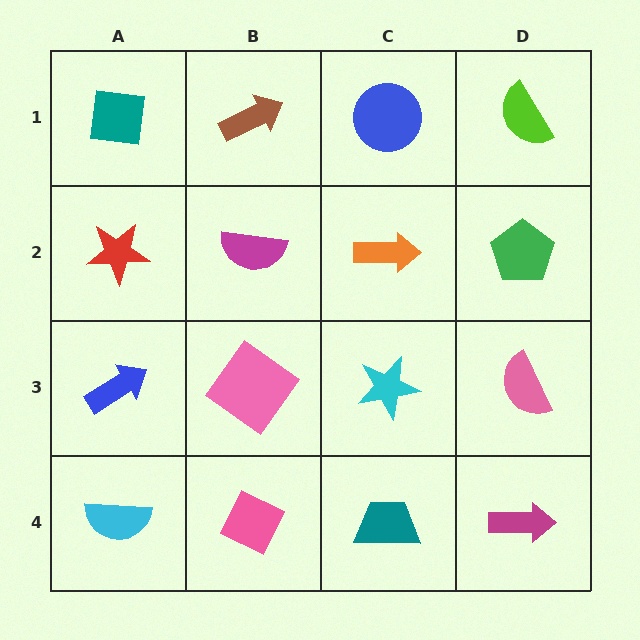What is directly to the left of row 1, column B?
A teal square.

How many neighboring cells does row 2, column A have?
3.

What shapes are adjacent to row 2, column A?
A teal square (row 1, column A), a blue arrow (row 3, column A), a magenta semicircle (row 2, column B).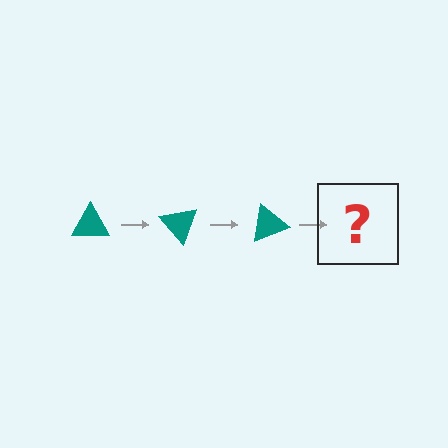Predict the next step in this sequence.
The next step is a teal triangle rotated 150 degrees.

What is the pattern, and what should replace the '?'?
The pattern is that the triangle rotates 50 degrees each step. The '?' should be a teal triangle rotated 150 degrees.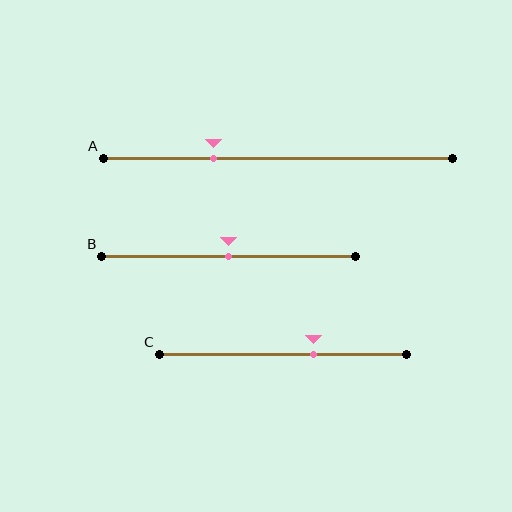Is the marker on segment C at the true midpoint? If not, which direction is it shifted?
No, the marker on segment C is shifted to the right by about 13% of the segment length.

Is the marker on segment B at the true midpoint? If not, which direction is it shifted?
Yes, the marker on segment B is at the true midpoint.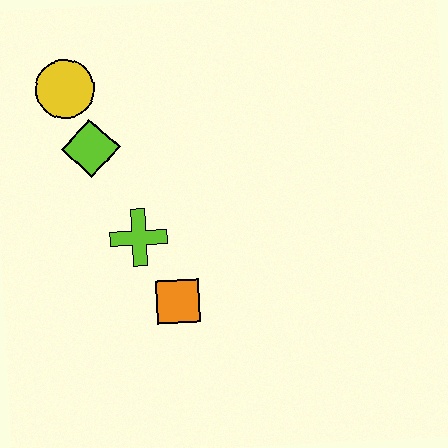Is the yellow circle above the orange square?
Yes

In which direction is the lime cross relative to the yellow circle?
The lime cross is below the yellow circle.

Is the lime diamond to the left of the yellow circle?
No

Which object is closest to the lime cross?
The orange square is closest to the lime cross.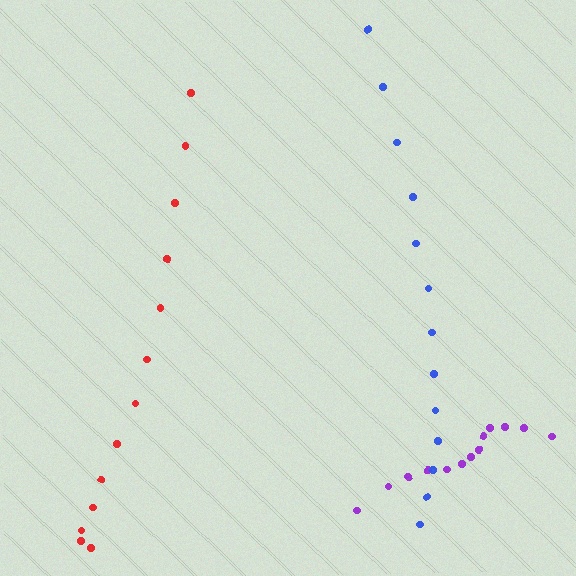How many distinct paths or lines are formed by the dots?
There are 3 distinct paths.